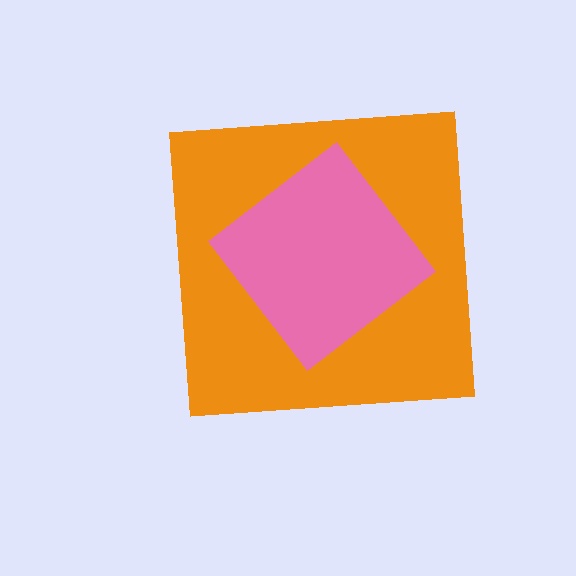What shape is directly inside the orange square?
The pink diamond.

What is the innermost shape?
The pink diamond.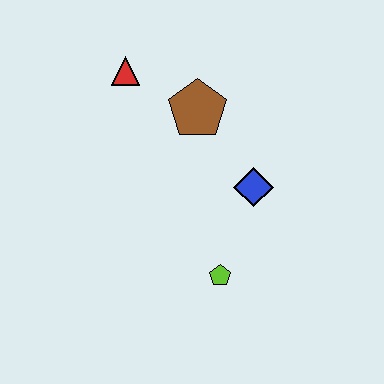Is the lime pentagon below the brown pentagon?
Yes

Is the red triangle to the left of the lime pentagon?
Yes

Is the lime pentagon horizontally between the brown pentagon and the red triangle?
No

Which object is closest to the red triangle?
The brown pentagon is closest to the red triangle.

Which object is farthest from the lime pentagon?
The red triangle is farthest from the lime pentagon.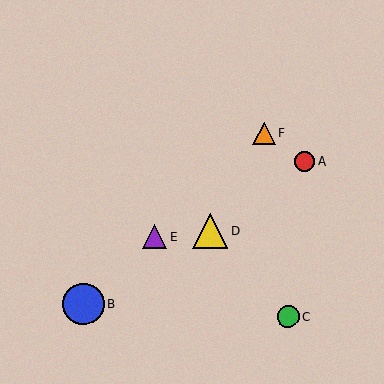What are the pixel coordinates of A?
Object A is at (305, 162).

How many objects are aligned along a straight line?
3 objects (B, E, F) are aligned along a straight line.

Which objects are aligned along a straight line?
Objects B, E, F are aligned along a straight line.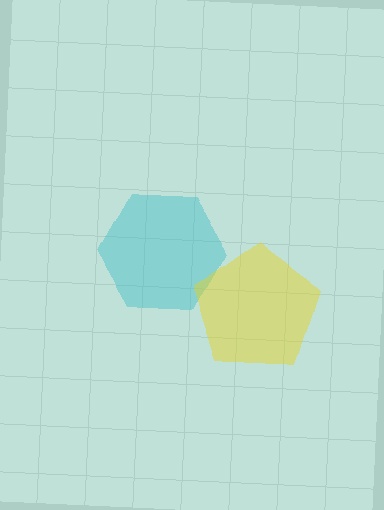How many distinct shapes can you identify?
There are 2 distinct shapes: a cyan hexagon, a yellow pentagon.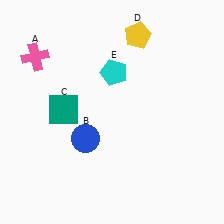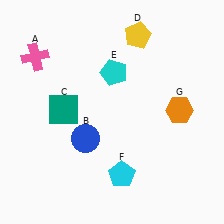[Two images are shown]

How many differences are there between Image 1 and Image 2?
There are 2 differences between the two images.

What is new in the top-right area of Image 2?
An orange hexagon (G) was added in the top-right area of Image 2.